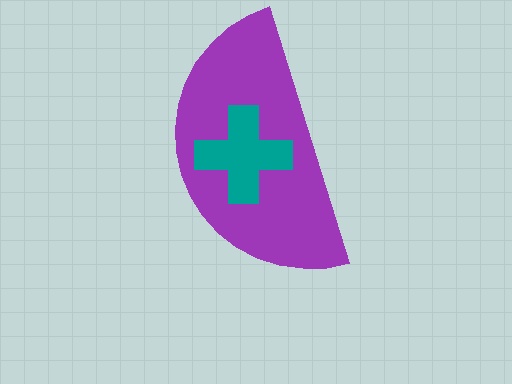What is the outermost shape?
The purple semicircle.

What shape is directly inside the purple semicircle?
The teal cross.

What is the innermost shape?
The teal cross.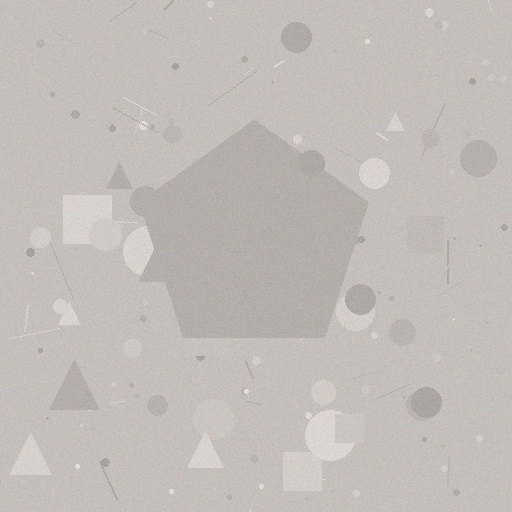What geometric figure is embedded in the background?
A pentagon is embedded in the background.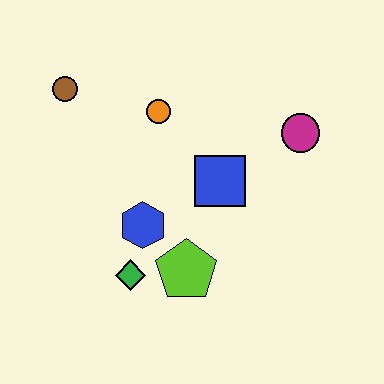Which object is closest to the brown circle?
The orange circle is closest to the brown circle.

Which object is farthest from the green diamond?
The magenta circle is farthest from the green diamond.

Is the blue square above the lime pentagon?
Yes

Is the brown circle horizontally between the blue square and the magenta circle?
No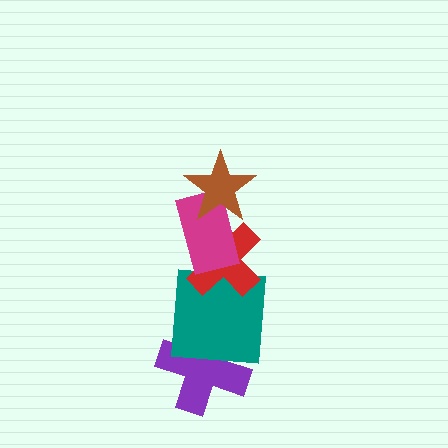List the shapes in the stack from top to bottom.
From top to bottom: the brown star, the magenta rectangle, the red cross, the teal square, the purple cross.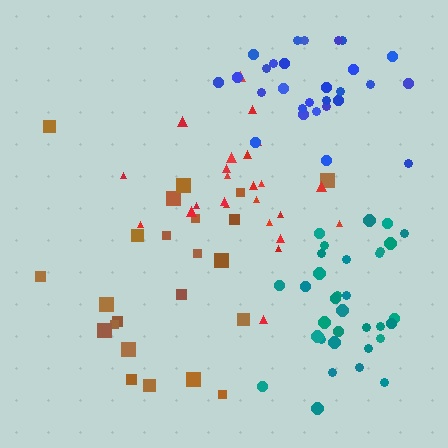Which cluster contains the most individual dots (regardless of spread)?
Teal (33).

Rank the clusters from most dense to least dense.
blue, teal, red, brown.